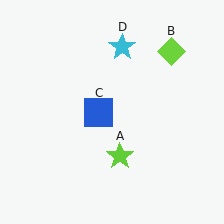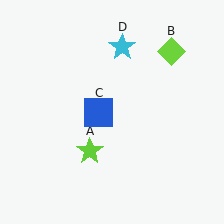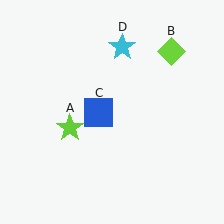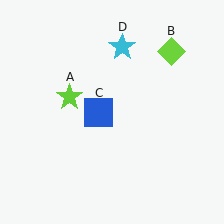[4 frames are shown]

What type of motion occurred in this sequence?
The lime star (object A) rotated clockwise around the center of the scene.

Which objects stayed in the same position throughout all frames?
Lime diamond (object B) and blue square (object C) and cyan star (object D) remained stationary.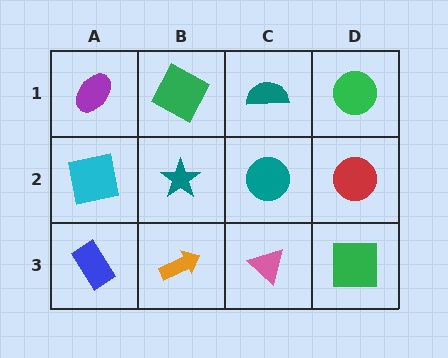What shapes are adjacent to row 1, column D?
A red circle (row 2, column D), a teal semicircle (row 1, column C).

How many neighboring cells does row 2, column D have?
3.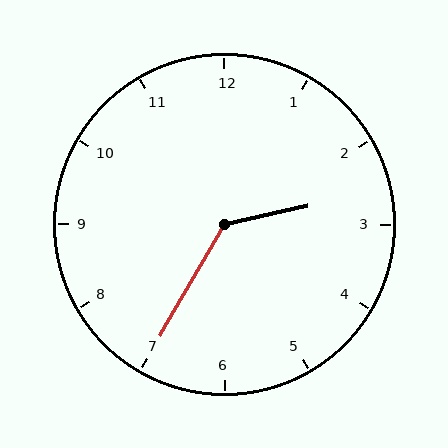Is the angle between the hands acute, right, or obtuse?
It is obtuse.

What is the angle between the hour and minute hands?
Approximately 132 degrees.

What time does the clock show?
2:35.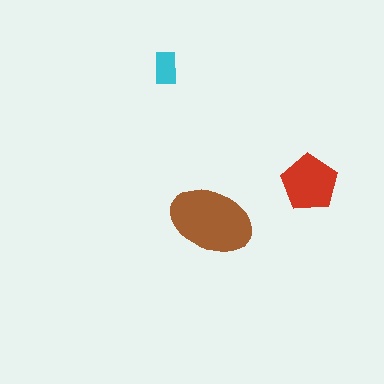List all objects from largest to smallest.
The brown ellipse, the red pentagon, the cyan rectangle.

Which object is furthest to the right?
The red pentagon is rightmost.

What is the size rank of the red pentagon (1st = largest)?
2nd.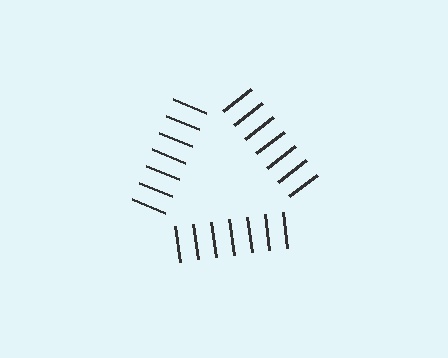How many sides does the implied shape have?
3 sides — the line-ends trace a triangle.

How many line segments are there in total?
21 — 7 along each of the 3 edges.